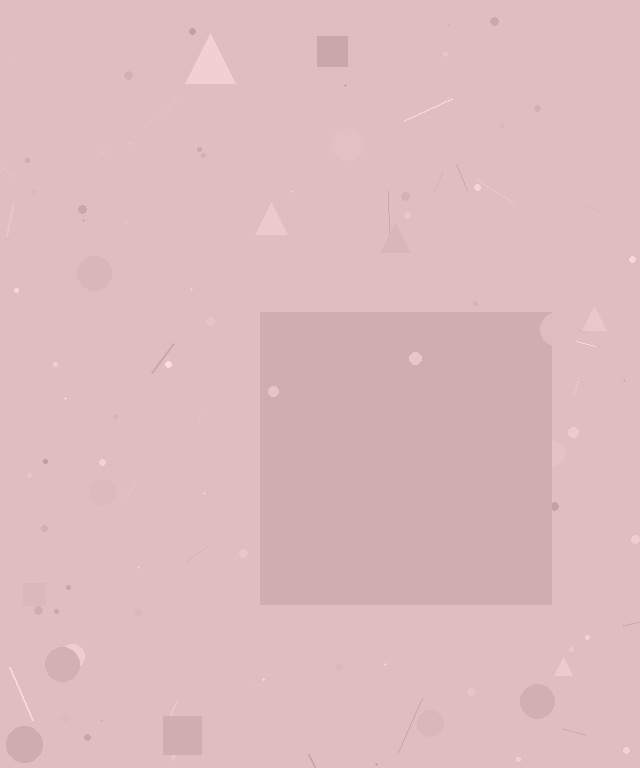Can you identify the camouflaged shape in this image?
The camouflaged shape is a square.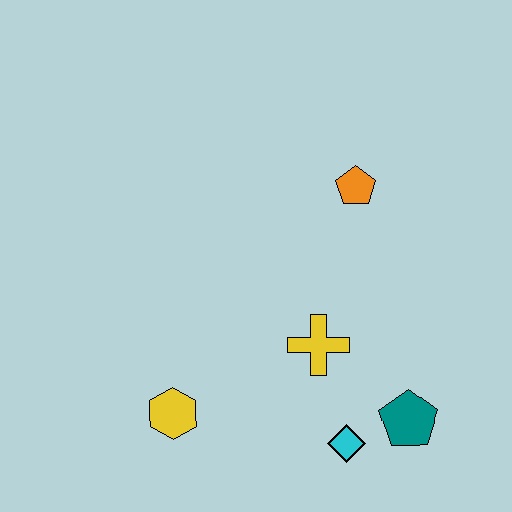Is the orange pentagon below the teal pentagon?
No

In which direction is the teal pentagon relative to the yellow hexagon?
The teal pentagon is to the right of the yellow hexagon.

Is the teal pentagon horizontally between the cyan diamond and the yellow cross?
No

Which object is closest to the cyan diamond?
The teal pentagon is closest to the cyan diamond.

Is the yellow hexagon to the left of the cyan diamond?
Yes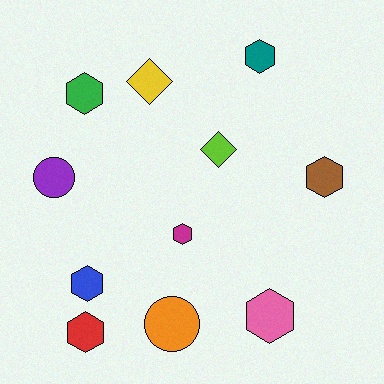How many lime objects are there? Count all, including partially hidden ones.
There is 1 lime object.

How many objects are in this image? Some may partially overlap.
There are 11 objects.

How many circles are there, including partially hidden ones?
There are 2 circles.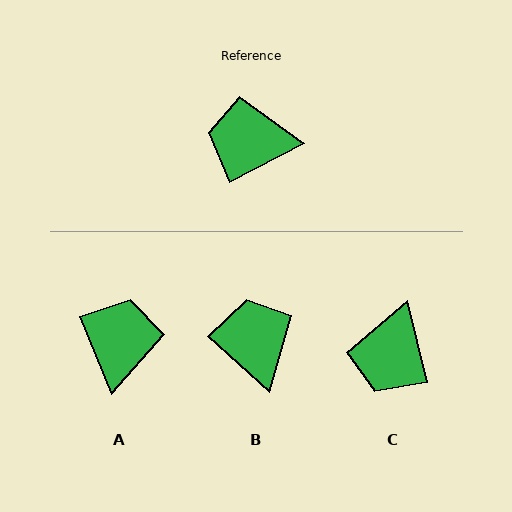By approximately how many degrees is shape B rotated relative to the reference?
Approximately 69 degrees clockwise.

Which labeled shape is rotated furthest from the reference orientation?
A, about 95 degrees away.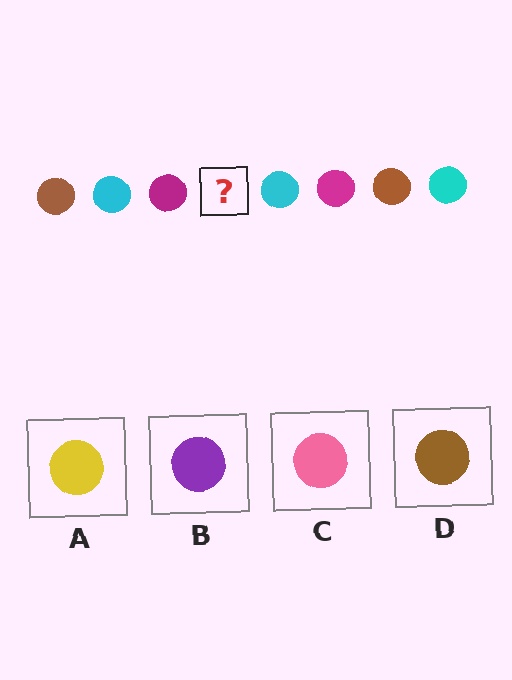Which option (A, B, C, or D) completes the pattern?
D.